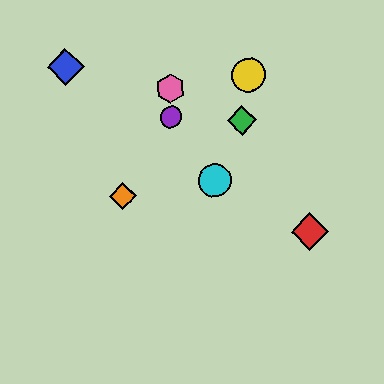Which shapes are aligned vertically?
The purple circle, the pink hexagon are aligned vertically.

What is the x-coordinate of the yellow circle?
The yellow circle is at x≈248.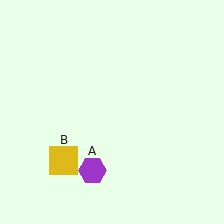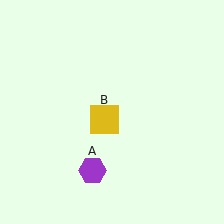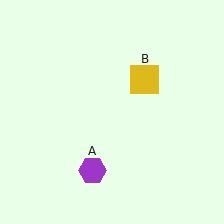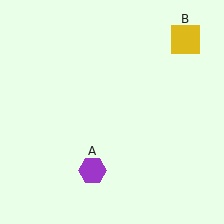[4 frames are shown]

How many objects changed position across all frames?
1 object changed position: yellow square (object B).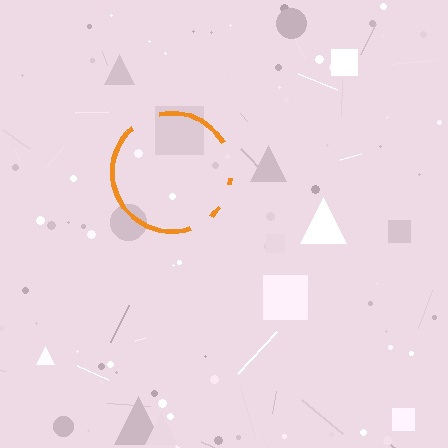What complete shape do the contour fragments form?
The contour fragments form a circle.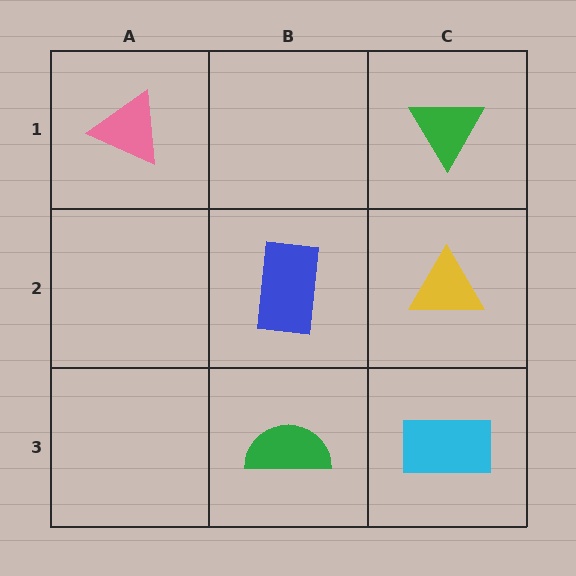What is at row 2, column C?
A yellow triangle.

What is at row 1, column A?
A pink triangle.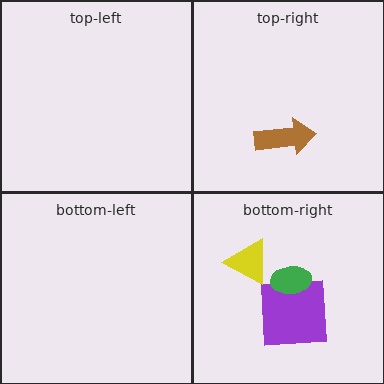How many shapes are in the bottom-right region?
3.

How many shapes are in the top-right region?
1.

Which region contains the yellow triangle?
The bottom-right region.